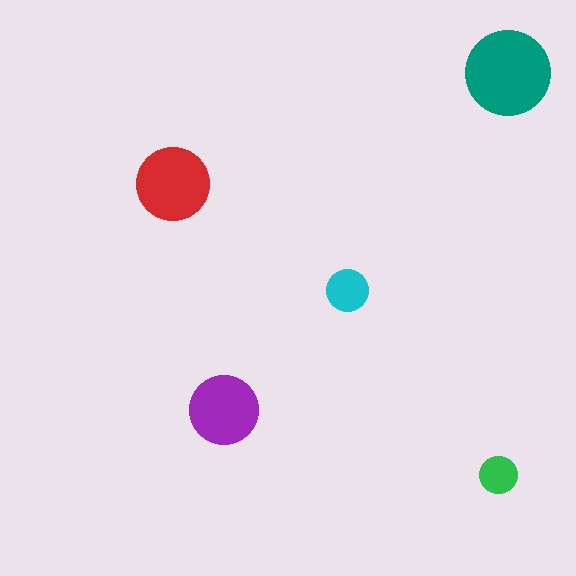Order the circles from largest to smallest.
the teal one, the red one, the purple one, the cyan one, the green one.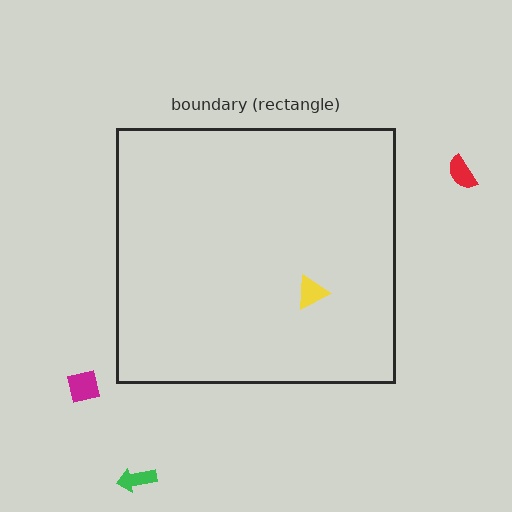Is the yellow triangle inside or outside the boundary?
Inside.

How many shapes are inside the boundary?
1 inside, 3 outside.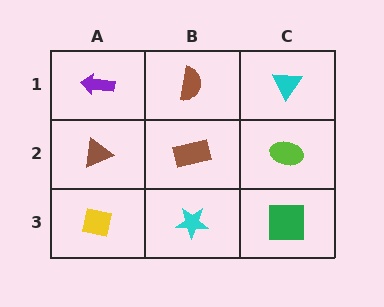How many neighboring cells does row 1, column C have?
2.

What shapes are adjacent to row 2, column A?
A purple arrow (row 1, column A), a yellow square (row 3, column A), a brown rectangle (row 2, column B).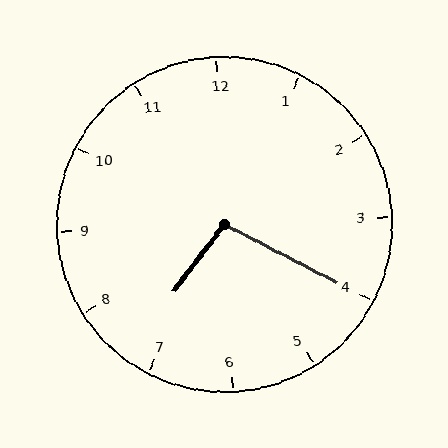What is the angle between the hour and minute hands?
Approximately 100 degrees.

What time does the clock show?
7:20.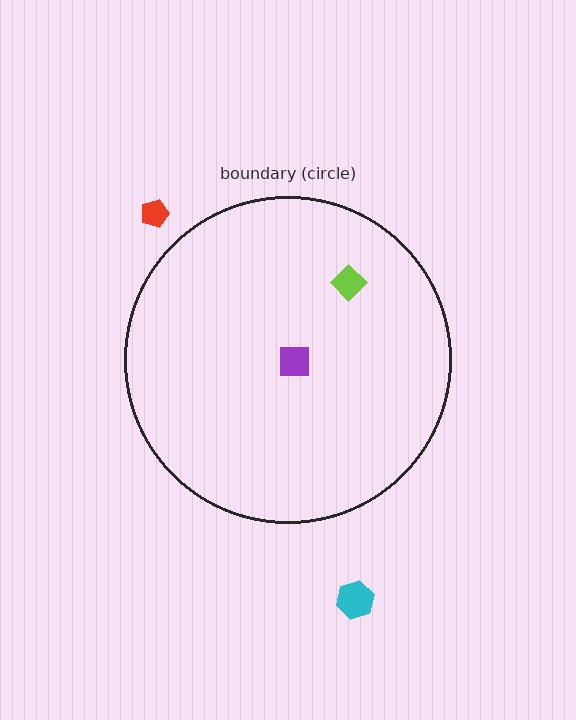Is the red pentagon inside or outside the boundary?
Outside.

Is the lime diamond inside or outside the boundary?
Inside.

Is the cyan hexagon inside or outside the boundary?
Outside.